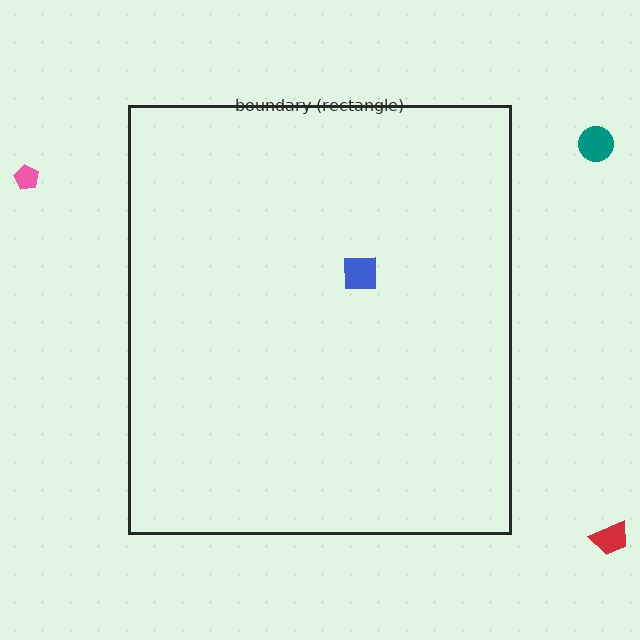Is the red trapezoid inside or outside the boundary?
Outside.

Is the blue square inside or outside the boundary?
Inside.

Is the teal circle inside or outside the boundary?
Outside.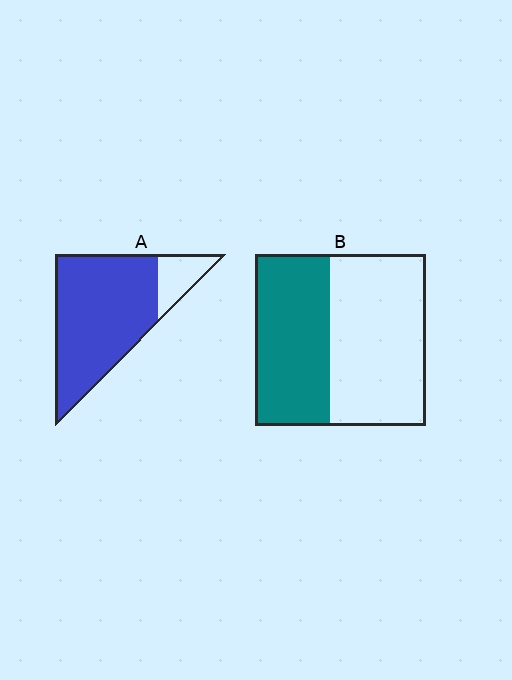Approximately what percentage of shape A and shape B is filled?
A is approximately 85% and B is approximately 45%.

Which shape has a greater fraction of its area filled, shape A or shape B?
Shape A.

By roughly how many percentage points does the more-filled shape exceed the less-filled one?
By roughly 40 percentage points (A over B).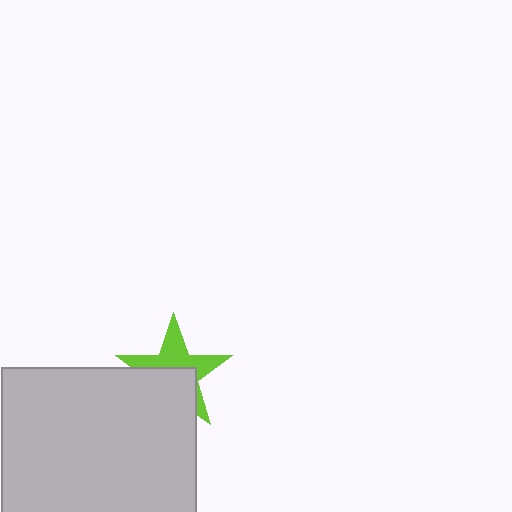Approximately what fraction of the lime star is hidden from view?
Roughly 49% of the lime star is hidden behind the light gray rectangle.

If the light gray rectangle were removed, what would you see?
You would see the complete lime star.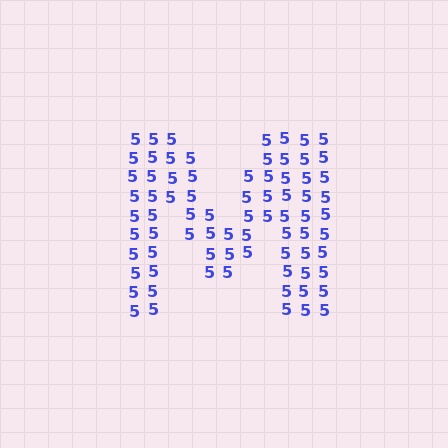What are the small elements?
The small elements are digit 5's.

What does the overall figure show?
The overall figure shows the letter M.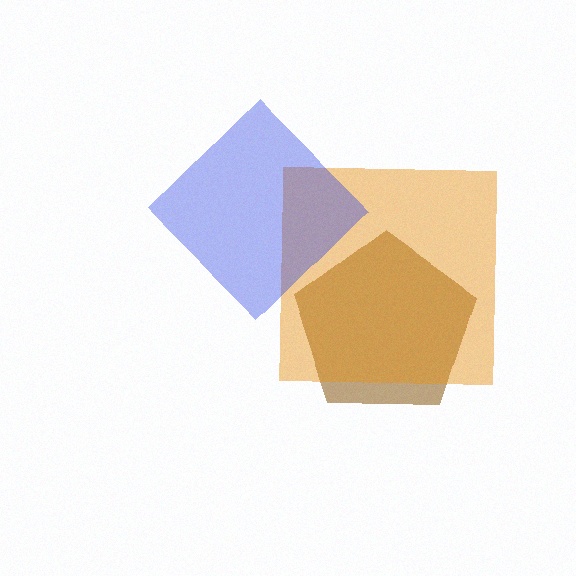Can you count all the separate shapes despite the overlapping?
Yes, there are 3 separate shapes.